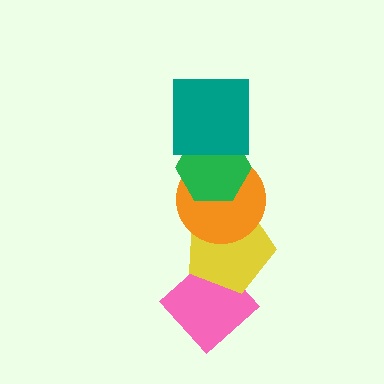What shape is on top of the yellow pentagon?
The orange circle is on top of the yellow pentagon.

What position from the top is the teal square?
The teal square is 1st from the top.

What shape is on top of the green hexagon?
The teal square is on top of the green hexagon.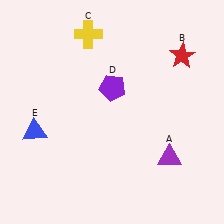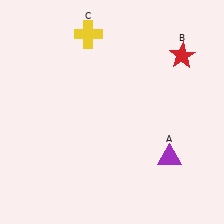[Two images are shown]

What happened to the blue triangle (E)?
The blue triangle (E) was removed in Image 2. It was in the bottom-left area of Image 1.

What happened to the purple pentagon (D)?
The purple pentagon (D) was removed in Image 2. It was in the top-right area of Image 1.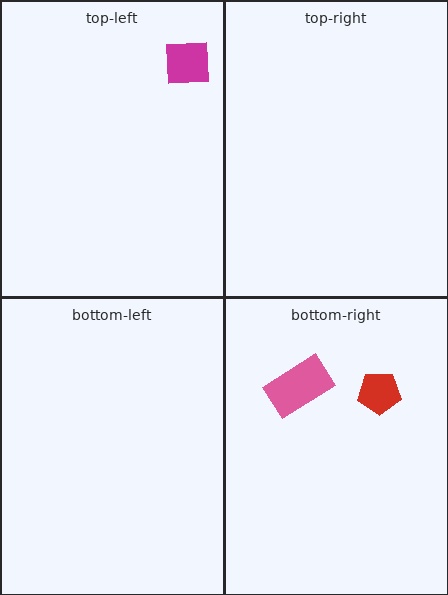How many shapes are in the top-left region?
1.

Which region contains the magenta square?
The top-left region.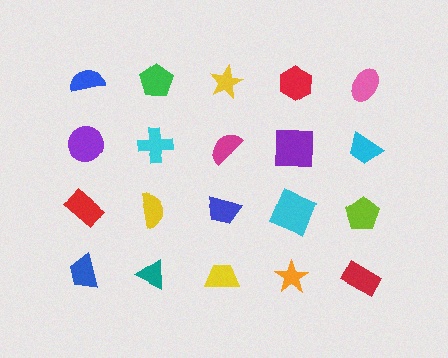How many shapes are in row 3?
5 shapes.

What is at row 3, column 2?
A yellow semicircle.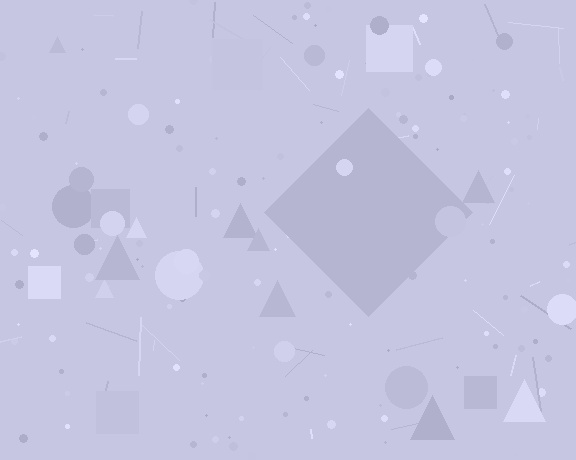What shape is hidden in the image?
A diamond is hidden in the image.